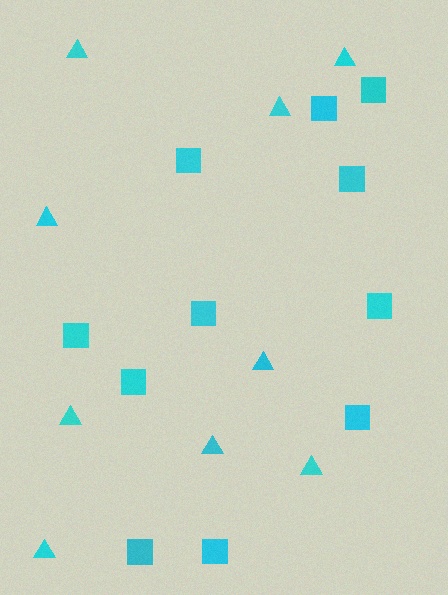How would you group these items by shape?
There are 2 groups: one group of triangles (9) and one group of squares (11).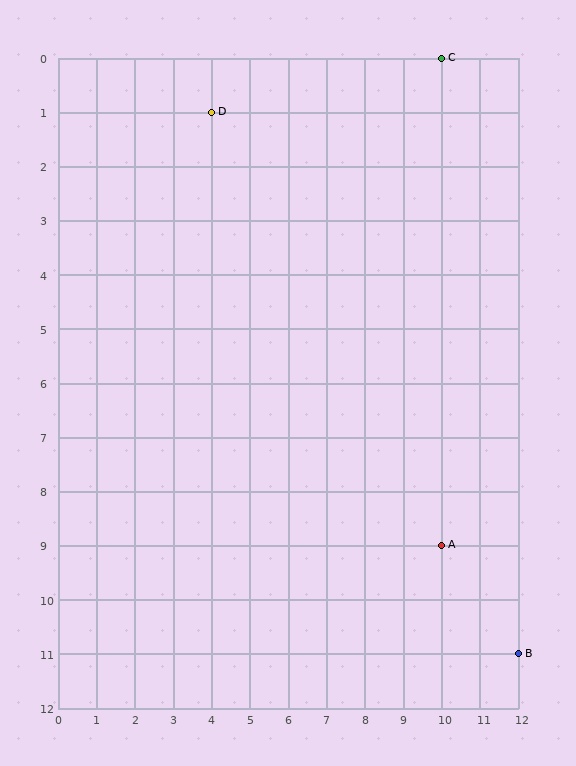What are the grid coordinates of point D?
Point D is at grid coordinates (4, 1).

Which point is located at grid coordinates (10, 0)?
Point C is at (10, 0).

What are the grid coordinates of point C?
Point C is at grid coordinates (10, 0).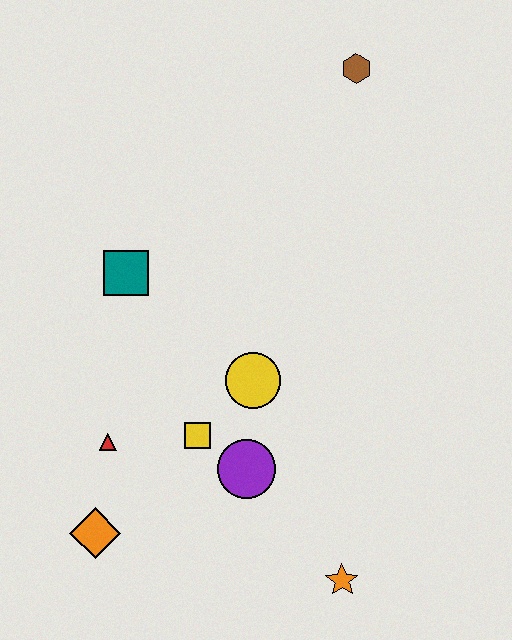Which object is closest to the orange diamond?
The red triangle is closest to the orange diamond.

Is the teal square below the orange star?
No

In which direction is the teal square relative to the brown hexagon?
The teal square is to the left of the brown hexagon.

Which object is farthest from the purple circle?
The brown hexagon is farthest from the purple circle.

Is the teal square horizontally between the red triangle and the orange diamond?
No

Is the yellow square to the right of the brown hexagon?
No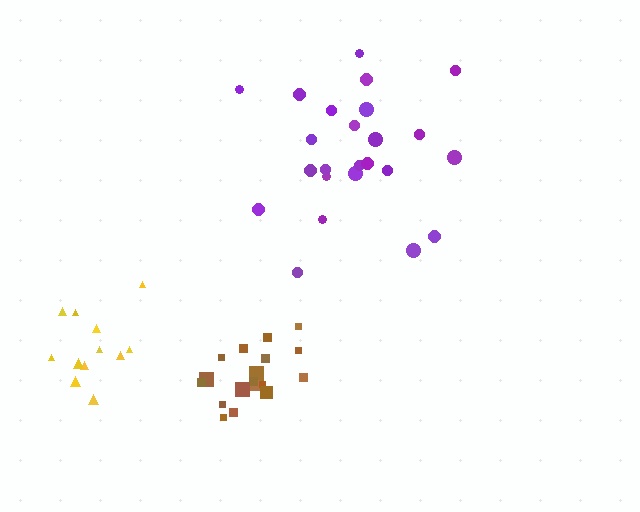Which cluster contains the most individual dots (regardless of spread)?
Purple (24).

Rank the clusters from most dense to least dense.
brown, yellow, purple.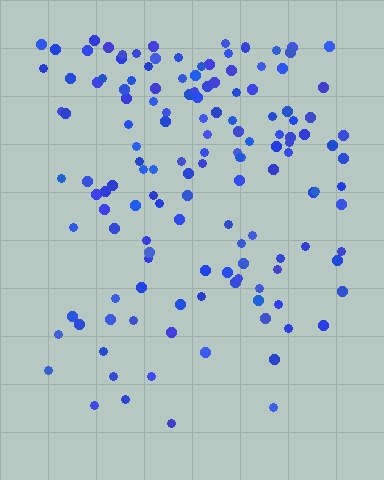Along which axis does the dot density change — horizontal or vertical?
Vertical.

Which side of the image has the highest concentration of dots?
The top.